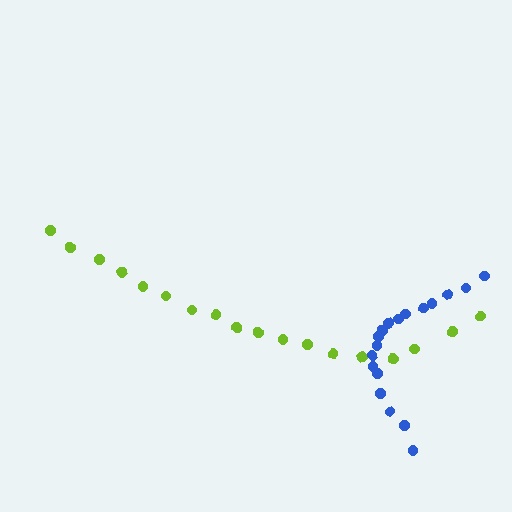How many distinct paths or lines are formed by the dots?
There are 2 distinct paths.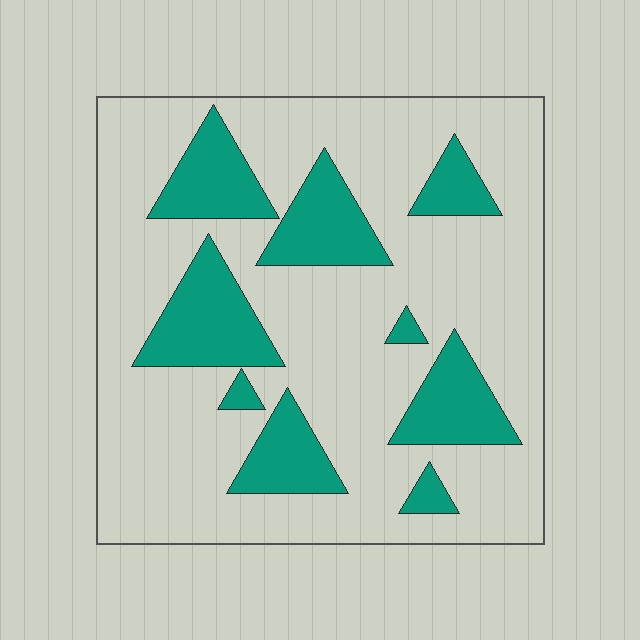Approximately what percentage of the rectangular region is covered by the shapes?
Approximately 25%.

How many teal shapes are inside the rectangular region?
9.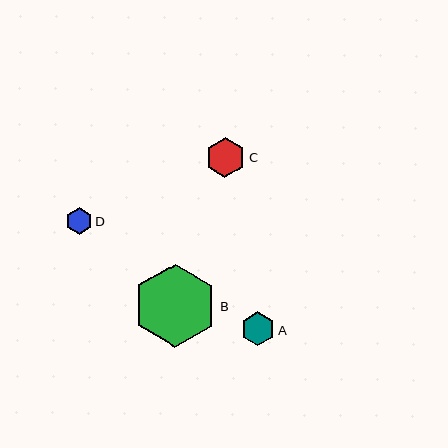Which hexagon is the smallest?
Hexagon D is the smallest with a size of approximately 27 pixels.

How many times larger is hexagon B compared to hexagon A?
Hexagon B is approximately 2.5 times the size of hexagon A.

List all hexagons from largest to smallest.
From largest to smallest: B, C, A, D.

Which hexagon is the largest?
Hexagon B is the largest with a size of approximately 83 pixels.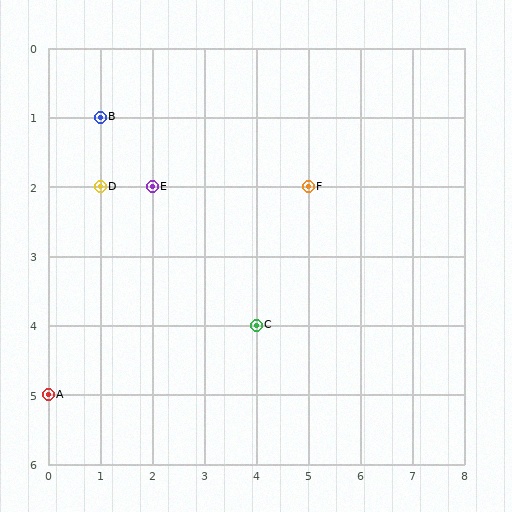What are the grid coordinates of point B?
Point B is at grid coordinates (1, 1).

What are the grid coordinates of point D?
Point D is at grid coordinates (1, 2).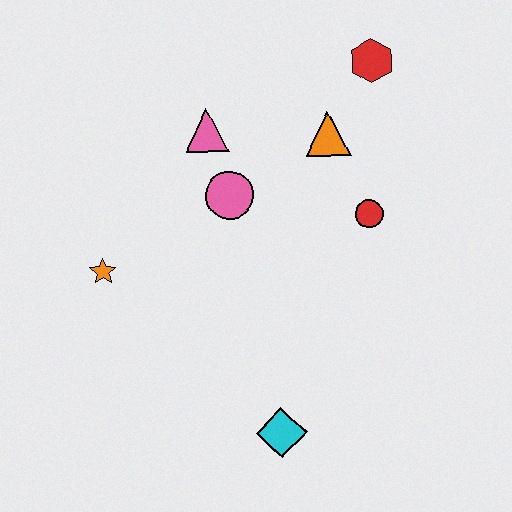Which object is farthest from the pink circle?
The cyan diamond is farthest from the pink circle.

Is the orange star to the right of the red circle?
No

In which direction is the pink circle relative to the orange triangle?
The pink circle is to the left of the orange triangle.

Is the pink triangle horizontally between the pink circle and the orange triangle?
No